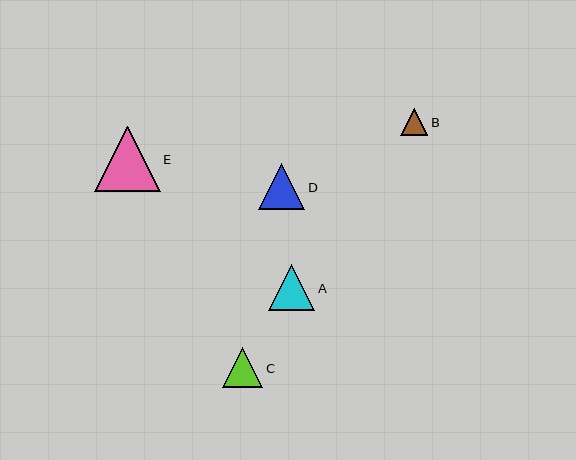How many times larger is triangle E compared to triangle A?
Triangle E is approximately 1.4 times the size of triangle A.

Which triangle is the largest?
Triangle E is the largest with a size of approximately 65 pixels.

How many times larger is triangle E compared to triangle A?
Triangle E is approximately 1.4 times the size of triangle A.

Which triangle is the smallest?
Triangle B is the smallest with a size of approximately 27 pixels.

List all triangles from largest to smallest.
From largest to smallest: E, A, D, C, B.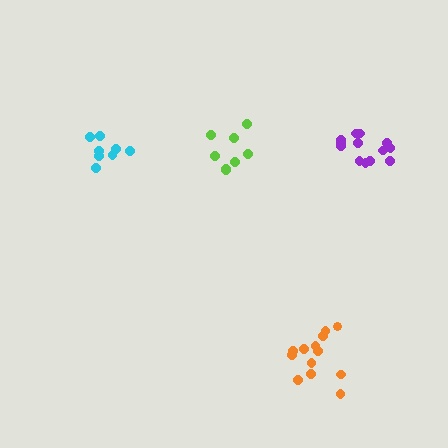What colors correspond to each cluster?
The clusters are colored: lime, purple, orange, cyan.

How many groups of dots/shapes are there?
There are 4 groups.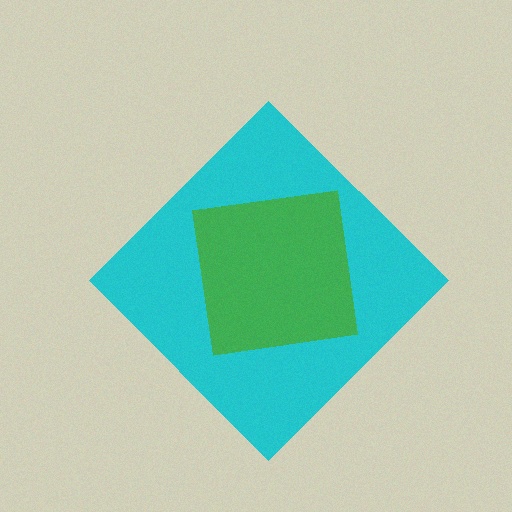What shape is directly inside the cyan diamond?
The green square.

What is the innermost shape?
The green square.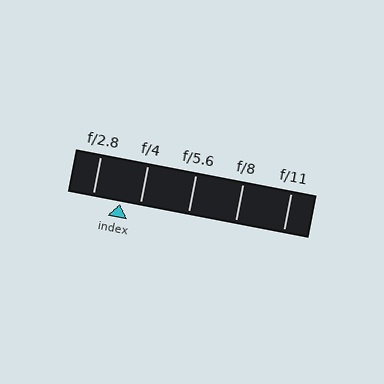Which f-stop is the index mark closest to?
The index mark is closest to f/4.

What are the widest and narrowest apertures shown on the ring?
The widest aperture shown is f/2.8 and the narrowest is f/11.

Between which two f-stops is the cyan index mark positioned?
The index mark is between f/2.8 and f/4.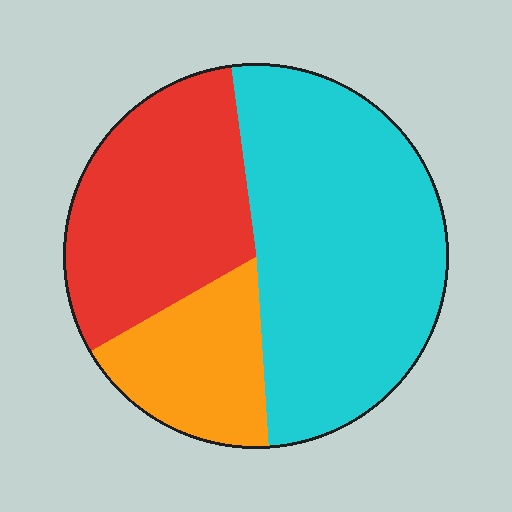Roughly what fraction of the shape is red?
Red takes up between a sixth and a third of the shape.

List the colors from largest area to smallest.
From largest to smallest: cyan, red, orange.